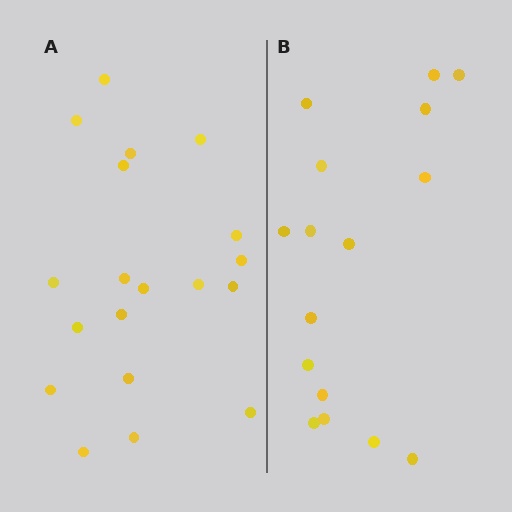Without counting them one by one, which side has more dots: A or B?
Region A (the left region) has more dots.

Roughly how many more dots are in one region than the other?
Region A has just a few more — roughly 2 or 3 more dots than region B.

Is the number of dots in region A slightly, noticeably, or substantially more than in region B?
Region A has only slightly more — the two regions are fairly close. The ratio is roughly 1.2 to 1.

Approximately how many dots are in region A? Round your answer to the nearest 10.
About 20 dots. (The exact count is 19, which rounds to 20.)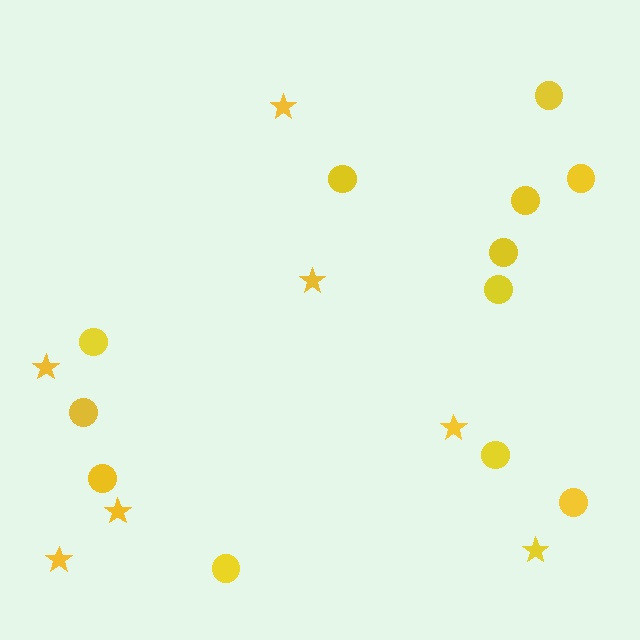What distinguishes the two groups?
There are 2 groups: one group of circles (12) and one group of stars (7).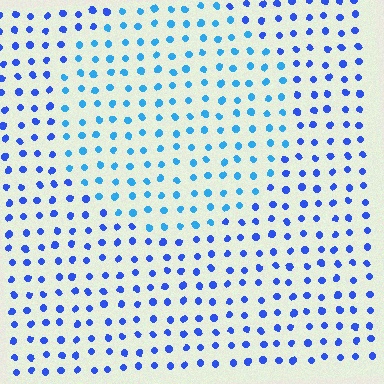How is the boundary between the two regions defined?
The boundary is defined purely by a slight shift in hue (about 28 degrees). Spacing, size, and orientation are identical on both sides.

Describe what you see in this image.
The image is filled with small blue elements in a uniform arrangement. A circle-shaped region is visible where the elements are tinted to a slightly different hue, forming a subtle color boundary.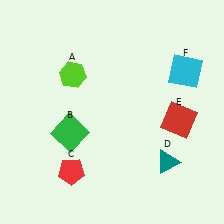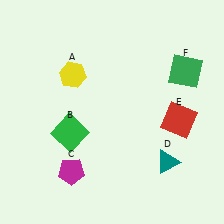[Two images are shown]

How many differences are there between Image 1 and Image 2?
There are 3 differences between the two images.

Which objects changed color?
A changed from lime to yellow. C changed from red to magenta. F changed from cyan to green.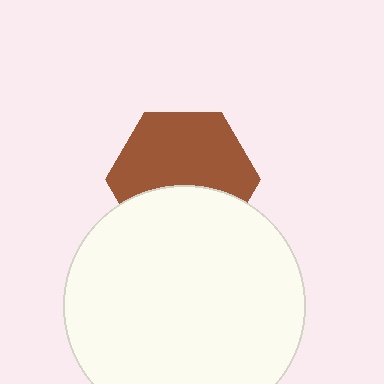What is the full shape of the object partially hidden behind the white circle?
The partially hidden object is a brown hexagon.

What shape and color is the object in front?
The object in front is a white circle.